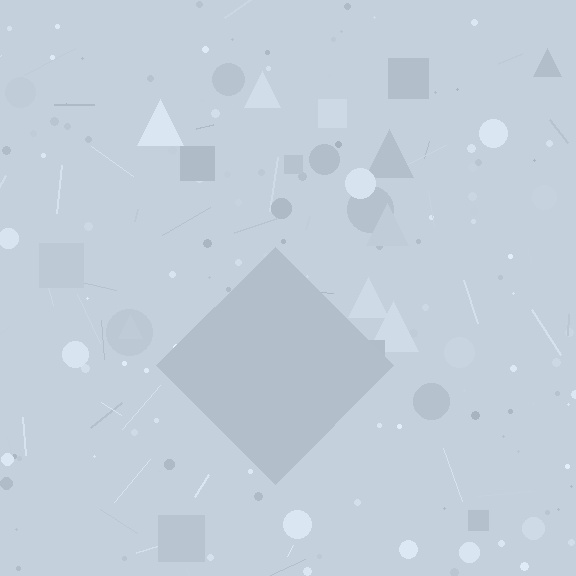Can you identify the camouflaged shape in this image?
The camouflaged shape is a diamond.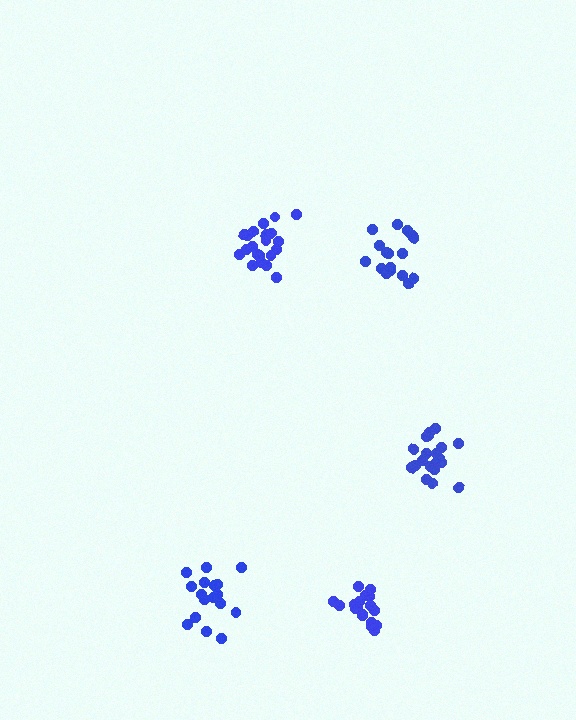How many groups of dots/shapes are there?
There are 5 groups.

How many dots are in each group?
Group 1: 19 dots, Group 2: 21 dots, Group 3: 20 dots, Group 4: 21 dots, Group 5: 19 dots (100 total).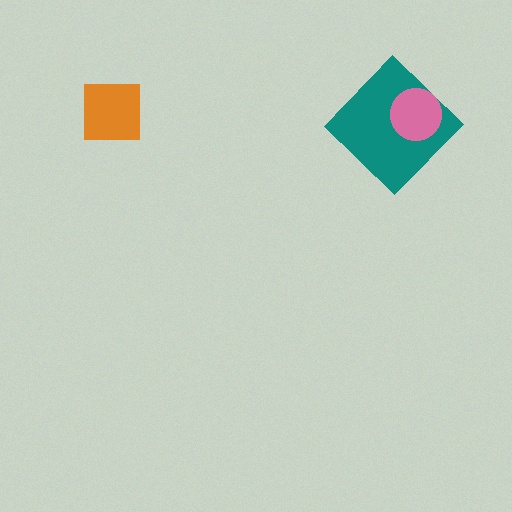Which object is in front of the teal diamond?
The pink circle is in front of the teal diamond.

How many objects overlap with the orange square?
0 objects overlap with the orange square.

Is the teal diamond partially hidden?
Yes, it is partially covered by another shape.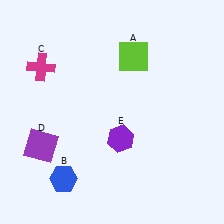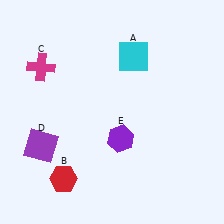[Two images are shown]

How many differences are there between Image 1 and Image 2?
There are 2 differences between the two images.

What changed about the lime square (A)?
In Image 1, A is lime. In Image 2, it changed to cyan.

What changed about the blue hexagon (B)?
In Image 1, B is blue. In Image 2, it changed to red.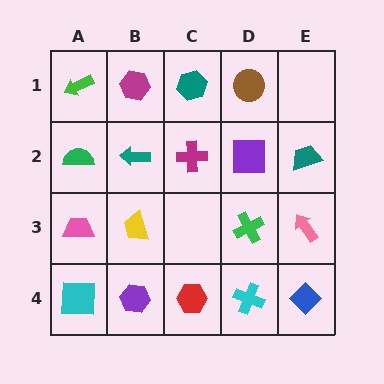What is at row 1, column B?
A magenta hexagon.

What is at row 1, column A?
A green arrow.